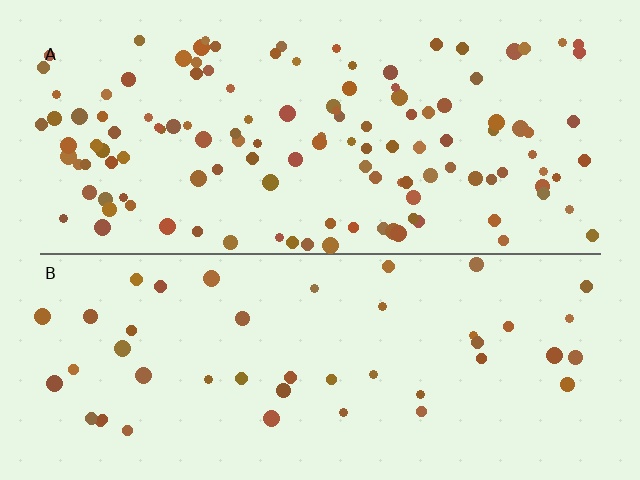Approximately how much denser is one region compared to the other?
Approximately 2.7× — region A over region B.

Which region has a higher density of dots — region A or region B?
A (the top).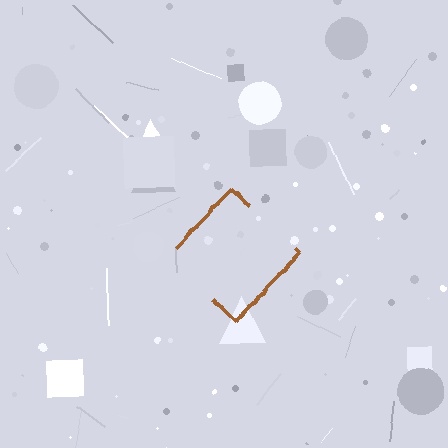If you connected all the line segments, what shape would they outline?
They would outline a diamond.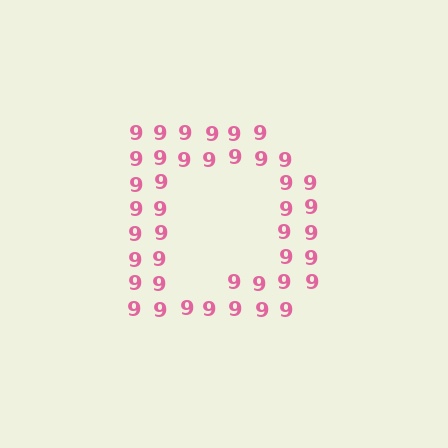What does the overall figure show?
The overall figure shows the letter D.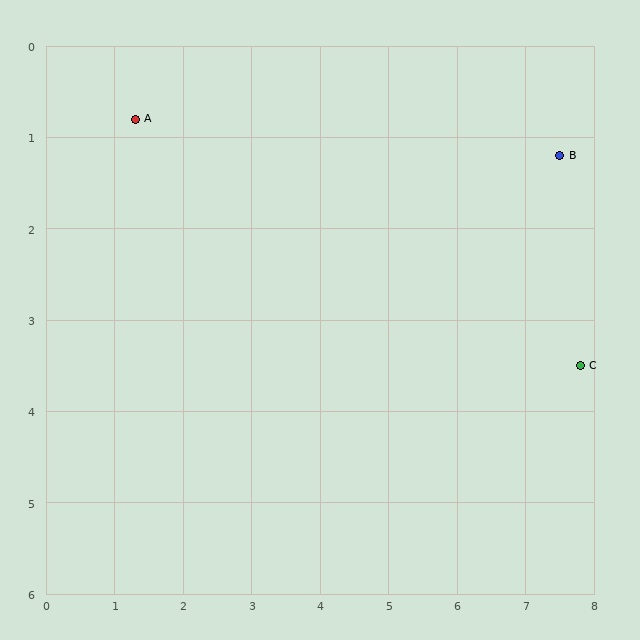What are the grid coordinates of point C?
Point C is at approximately (7.8, 3.5).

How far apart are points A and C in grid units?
Points A and C are about 7.0 grid units apart.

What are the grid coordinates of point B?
Point B is at approximately (7.5, 1.2).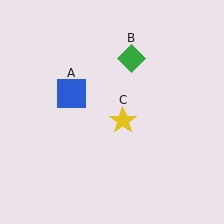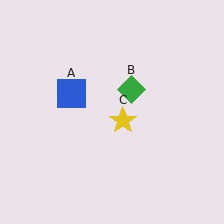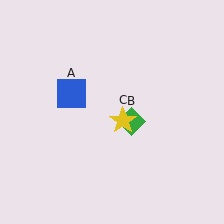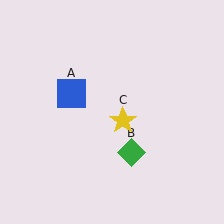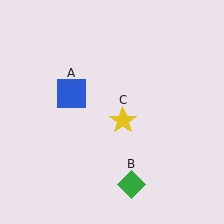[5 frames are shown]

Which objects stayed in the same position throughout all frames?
Blue square (object A) and yellow star (object C) remained stationary.